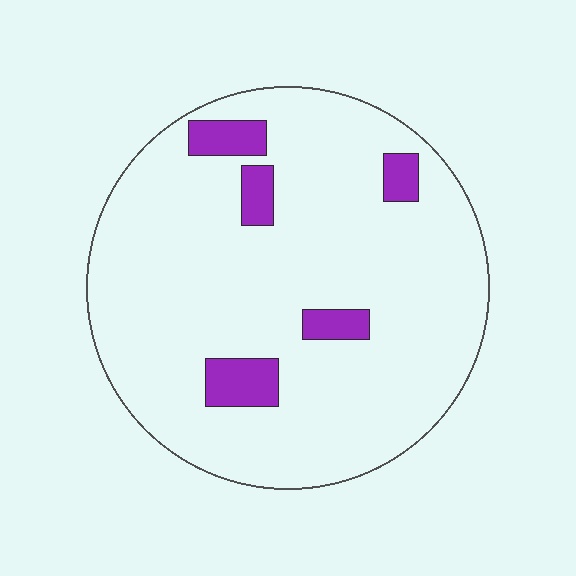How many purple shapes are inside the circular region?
5.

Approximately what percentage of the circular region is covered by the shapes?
Approximately 10%.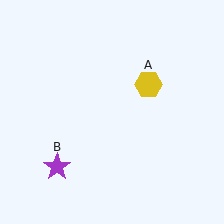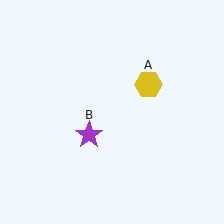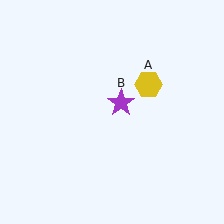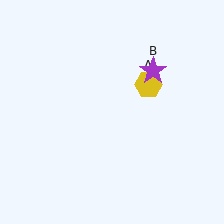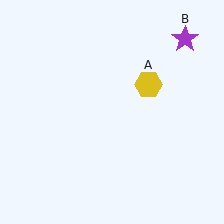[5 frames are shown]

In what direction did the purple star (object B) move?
The purple star (object B) moved up and to the right.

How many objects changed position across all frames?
1 object changed position: purple star (object B).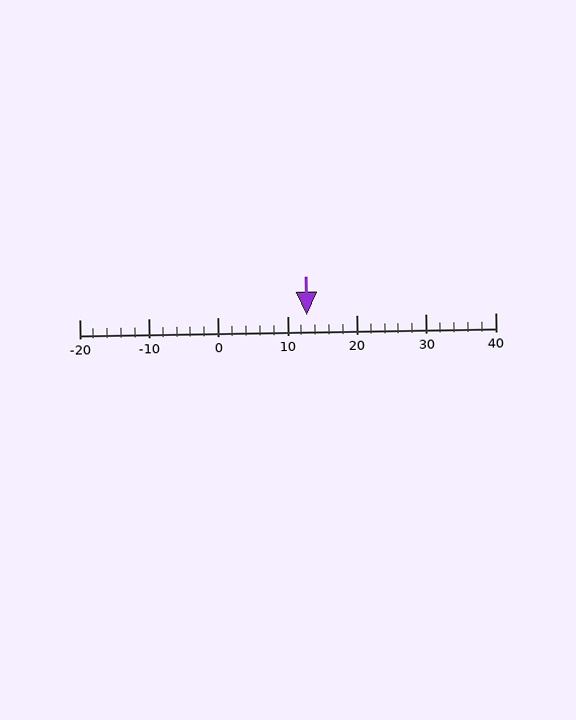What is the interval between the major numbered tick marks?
The major tick marks are spaced 10 units apart.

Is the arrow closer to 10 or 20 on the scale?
The arrow is closer to 10.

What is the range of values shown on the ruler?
The ruler shows values from -20 to 40.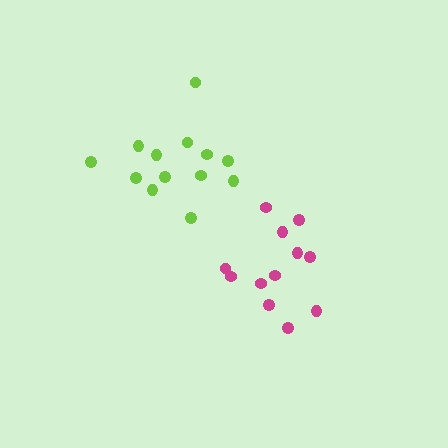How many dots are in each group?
Group 1: 13 dots, Group 2: 12 dots (25 total).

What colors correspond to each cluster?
The clusters are colored: lime, magenta.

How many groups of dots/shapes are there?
There are 2 groups.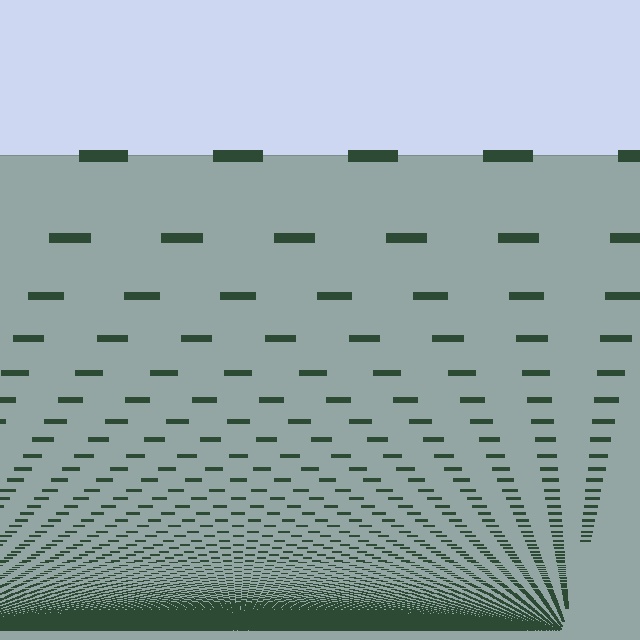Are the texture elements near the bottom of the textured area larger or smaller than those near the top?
Smaller. The gradient is inverted — elements near the bottom are smaller and denser.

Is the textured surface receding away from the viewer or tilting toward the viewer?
The surface appears to tilt toward the viewer. Texture elements get larger and sparser toward the top.